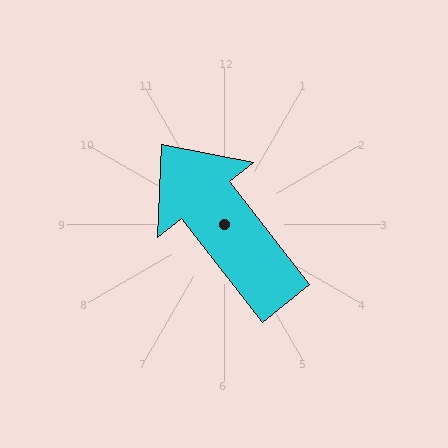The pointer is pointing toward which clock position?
Roughly 11 o'clock.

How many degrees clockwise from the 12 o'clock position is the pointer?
Approximately 322 degrees.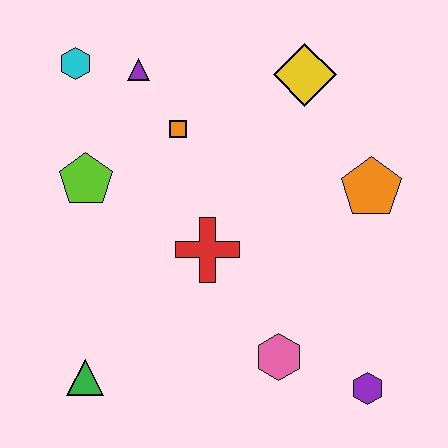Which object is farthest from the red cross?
The cyan hexagon is farthest from the red cross.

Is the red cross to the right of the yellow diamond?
No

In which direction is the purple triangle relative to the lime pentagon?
The purple triangle is above the lime pentagon.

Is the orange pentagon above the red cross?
Yes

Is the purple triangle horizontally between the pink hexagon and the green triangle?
Yes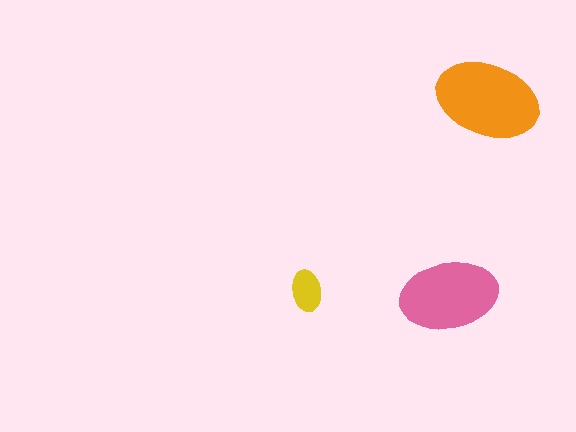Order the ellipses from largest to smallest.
the orange one, the pink one, the yellow one.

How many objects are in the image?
There are 3 objects in the image.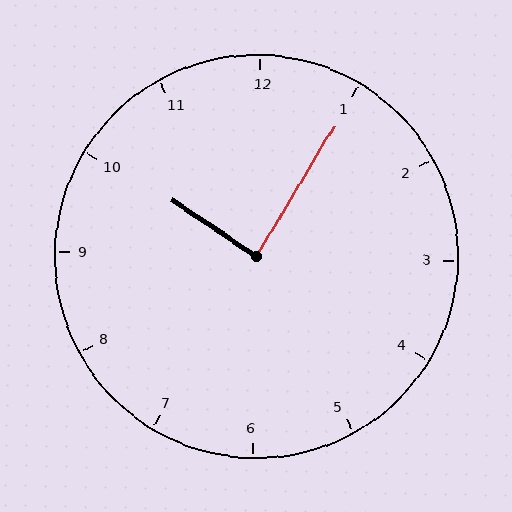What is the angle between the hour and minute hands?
Approximately 88 degrees.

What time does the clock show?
10:05.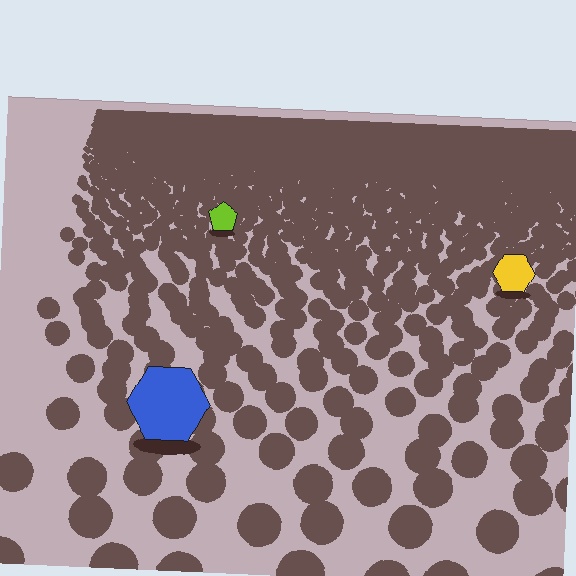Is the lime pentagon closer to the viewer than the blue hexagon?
No. The blue hexagon is closer — you can tell from the texture gradient: the ground texture is coarser near it.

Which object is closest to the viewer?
The blue hexagon is closest. The texture marks near it are larger and more spread out.